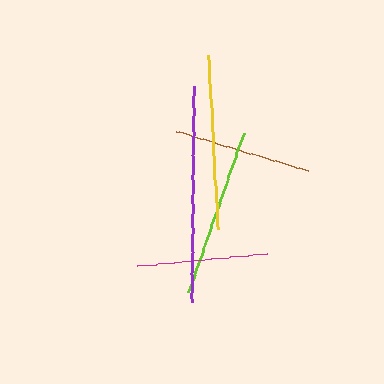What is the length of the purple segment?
The purple segment is approximately 216 pixels long.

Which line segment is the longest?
The purple line is the longest at approximately 216 pixels.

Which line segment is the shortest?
The magenta line is the shortest at approximately 131 pixels.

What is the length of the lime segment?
The lime segment is approximately 168 pixels long.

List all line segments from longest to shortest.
From longest to shortest: purple, yellow, lime, brown, magenta.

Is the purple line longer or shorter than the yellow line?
The purple line is longer than the yellow line.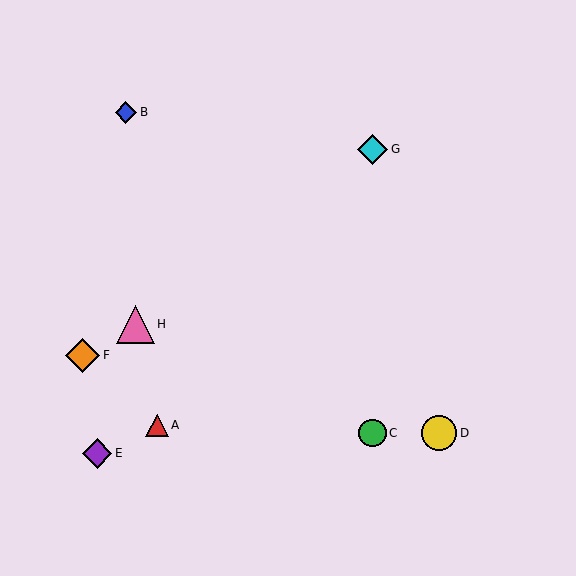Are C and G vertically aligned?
Yes, both are at x≈373.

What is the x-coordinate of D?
Object D is at x≈439.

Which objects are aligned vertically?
Objects C, G are aligned vertically.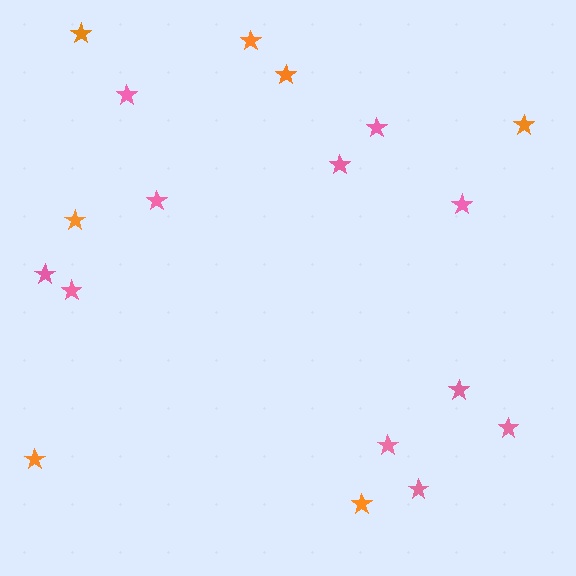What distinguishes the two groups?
There are 2 groups: one group of orange stars (7) and one group of pink stars (11).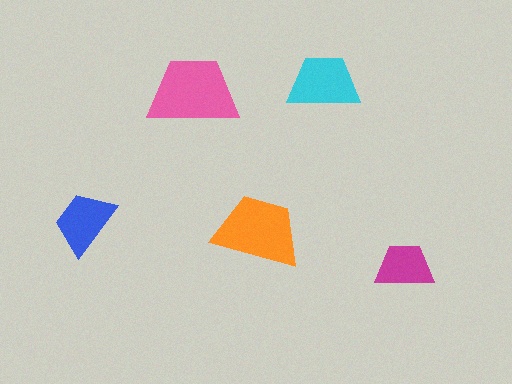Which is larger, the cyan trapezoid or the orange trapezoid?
The orange one.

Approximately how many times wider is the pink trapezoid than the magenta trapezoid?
About 1.5 times wider.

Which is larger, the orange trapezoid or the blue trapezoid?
The orange one.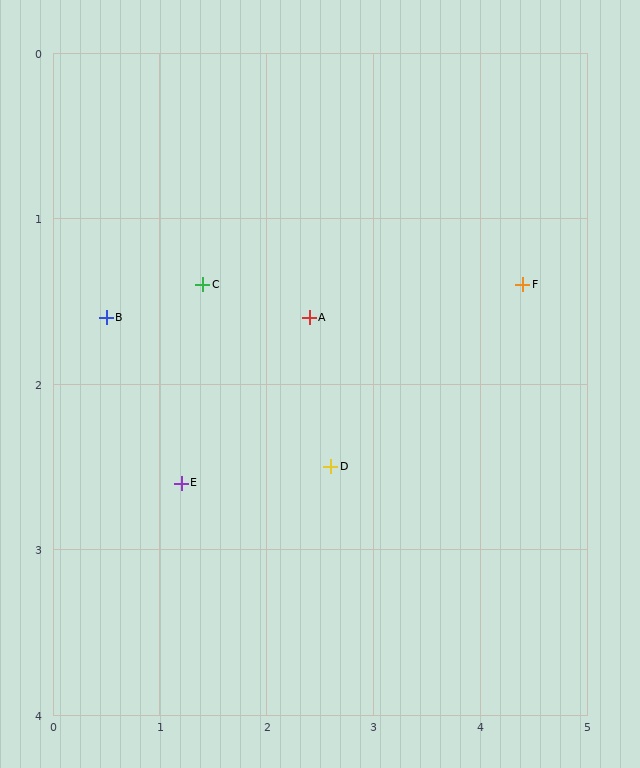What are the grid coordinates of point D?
Point D is at approximately (2.6, 2.5).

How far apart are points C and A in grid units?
Points C and A are about 1.0 grid units apart.